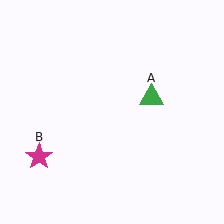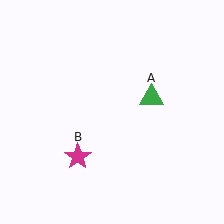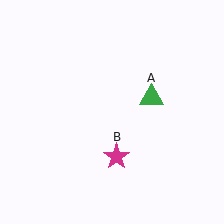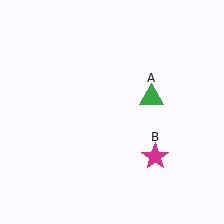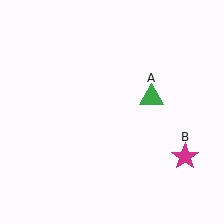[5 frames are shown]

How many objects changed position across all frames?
1 object changed position: magenta star (object B).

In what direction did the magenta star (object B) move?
The magenta star (object B) moved right.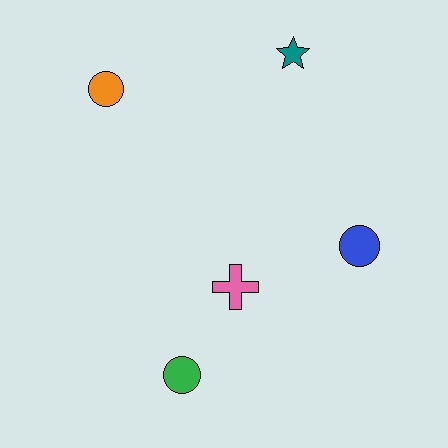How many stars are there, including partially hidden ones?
There is 1 star.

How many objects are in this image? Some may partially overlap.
There are 5 objects.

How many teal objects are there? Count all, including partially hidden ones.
There is 1 teal object.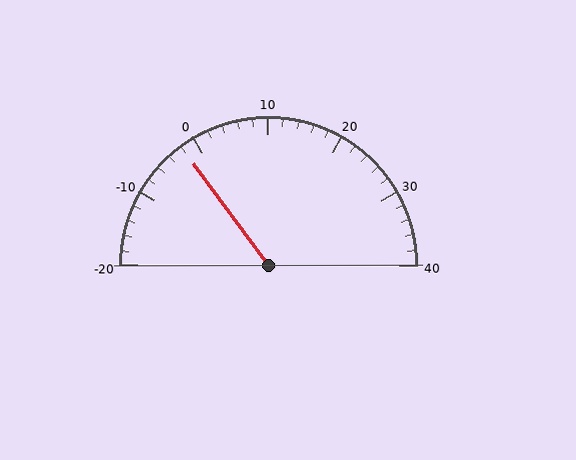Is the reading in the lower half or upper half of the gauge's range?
The reading is in the lower half of the range (-20 to 40).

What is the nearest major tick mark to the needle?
The nearest major tick mark is 0.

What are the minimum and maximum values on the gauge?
The gauge ranges from -20 to 40.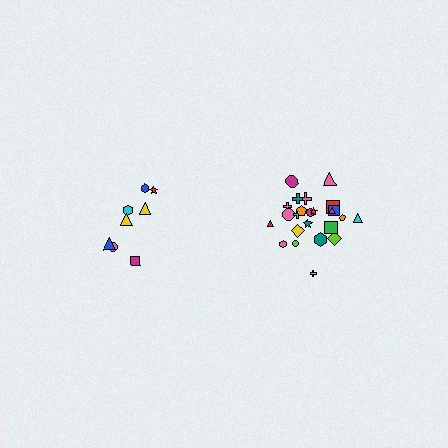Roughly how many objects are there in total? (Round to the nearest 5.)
Roughly 35 objects in total.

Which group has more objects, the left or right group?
The right group.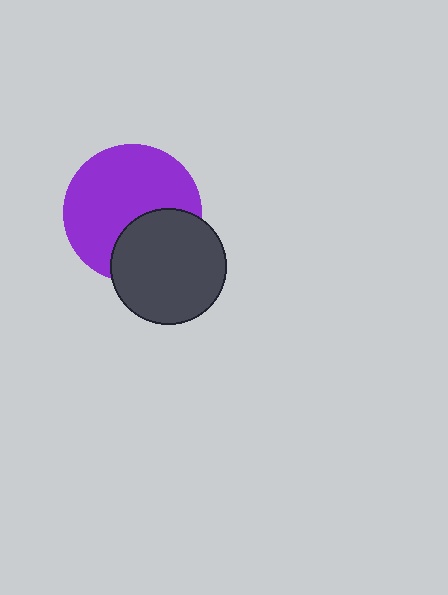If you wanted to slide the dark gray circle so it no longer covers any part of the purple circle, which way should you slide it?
Slide it down — that is the most direct way to separate the two shapes.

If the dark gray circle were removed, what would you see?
You would see the complete purple circle.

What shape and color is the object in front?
The object in front is a dark gray circle.